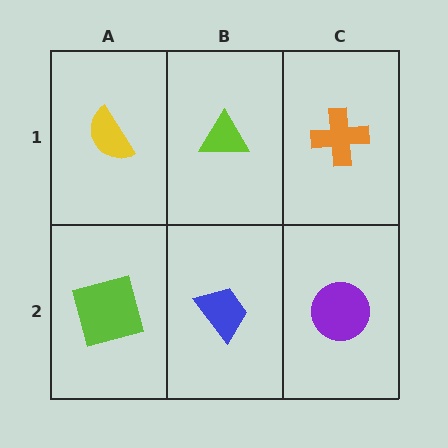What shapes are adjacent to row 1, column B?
A blue trapezoid (row 2, column B), a yellow semicircle (row 1, column A), an orange cross (row 1, column C).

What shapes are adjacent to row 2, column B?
A lime triangle (row 1, column B), a lime square (row 2, column A), a purple circle (row 2, column C).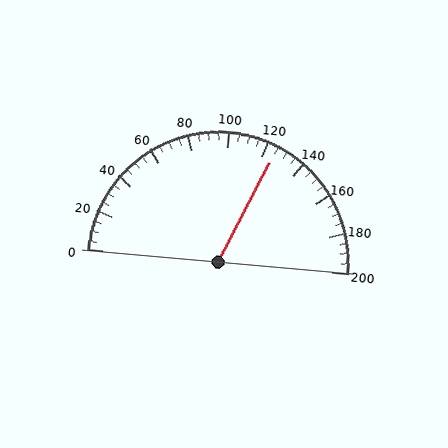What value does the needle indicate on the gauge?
The needle indicates approximately 125.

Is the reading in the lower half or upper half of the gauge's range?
The reading is in the upper half of the range (0 to 200).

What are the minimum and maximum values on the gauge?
The gauge ranges from 0 to 200.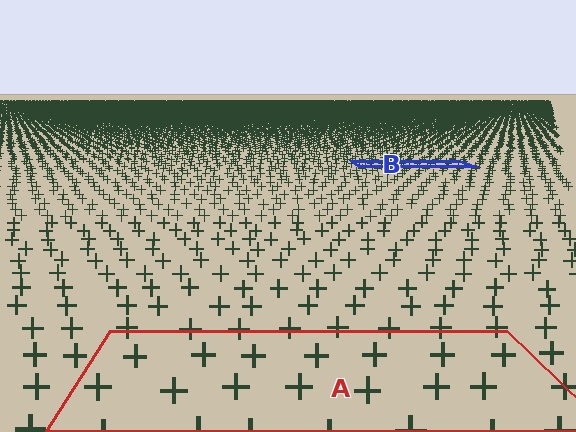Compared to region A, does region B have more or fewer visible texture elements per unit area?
Region B has more texture elements per unit area — they are packed more densely because it is farther away.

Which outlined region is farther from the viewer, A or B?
Region B is farther from the viewer — the texture elements inside it appear smaller and more densely packed.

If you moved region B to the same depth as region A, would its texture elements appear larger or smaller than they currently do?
They would appear larger. At a closer depth, the same texture elements are projected at a bigger on-screen size.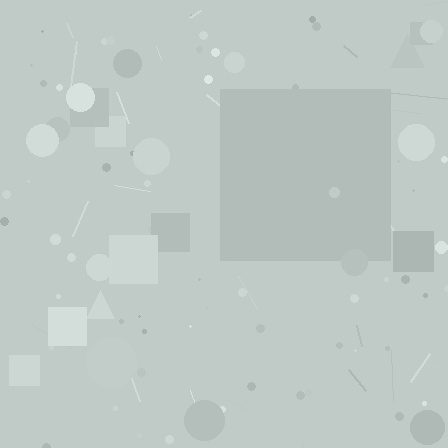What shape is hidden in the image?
A square is hidden in the image.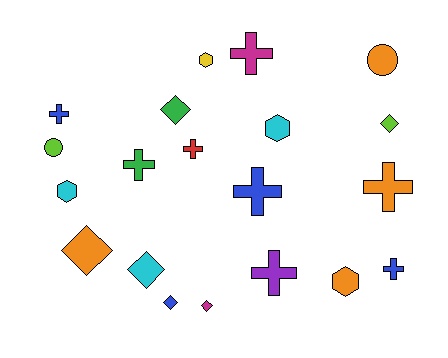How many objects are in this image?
There are 20 objects.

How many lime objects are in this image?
There are 2 lime objects.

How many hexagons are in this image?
There are 4 hexagons.